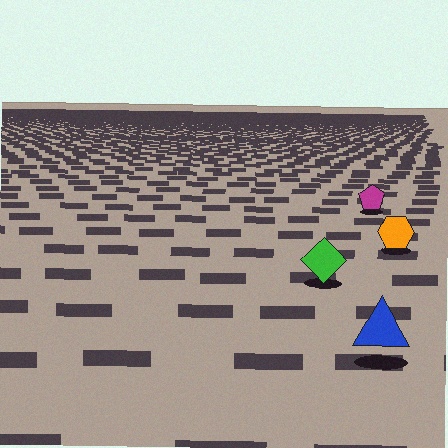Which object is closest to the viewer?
The blue triangle is closest. The texture marks near it are larger and more spread out.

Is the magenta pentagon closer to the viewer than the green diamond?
No. The green diamond is closer — you can tell from the texture gradient: the ground texture is coarser near it.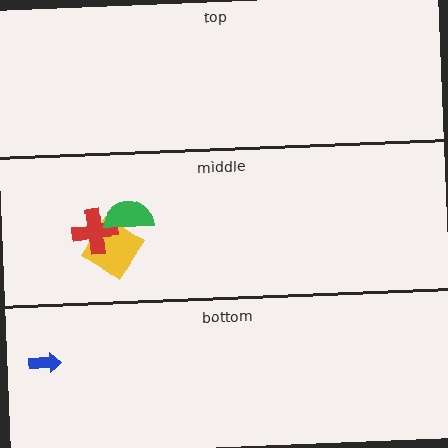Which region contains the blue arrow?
The bottom region.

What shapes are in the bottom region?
The blue arrow.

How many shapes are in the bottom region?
1.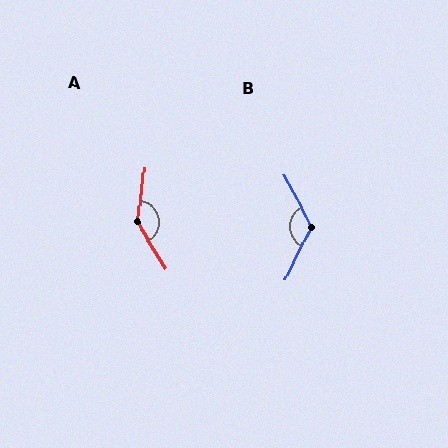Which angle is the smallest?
B, at approximately 126 degrees.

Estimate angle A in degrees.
Approximately 142 degrees.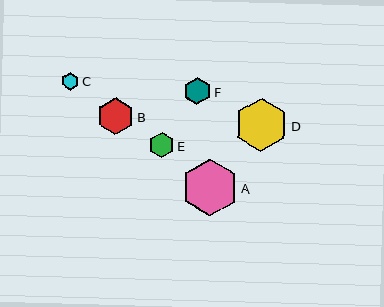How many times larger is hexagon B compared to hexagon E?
Hexagon B is approximately 1.5 times the size of hexagon E.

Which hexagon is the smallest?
Hexagon C is the smallest with a size of approximately 17 pixels.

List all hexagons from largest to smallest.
From largest to smallest: A, D, B, F, E, C.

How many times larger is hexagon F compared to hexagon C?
Hexagon F is approximately 1.6 times the size of hexagon C.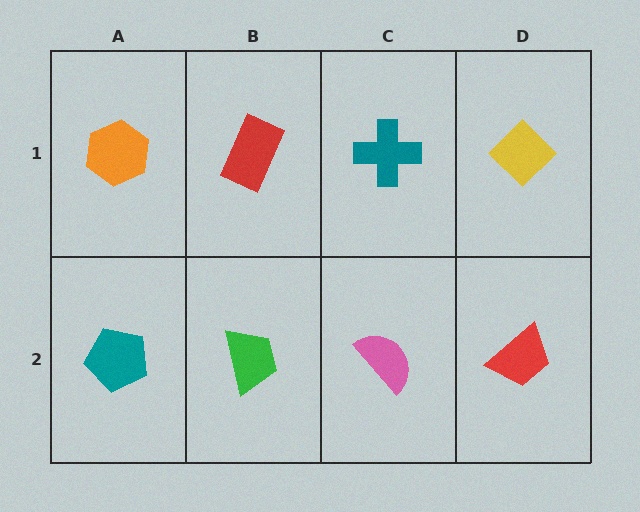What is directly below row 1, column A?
A teal pentagon.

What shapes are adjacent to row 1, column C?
A pink semicircle (row 2, column C), a red rectangle (row 1, column B), a yellow diamond (row 1, column D).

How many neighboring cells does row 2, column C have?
3.